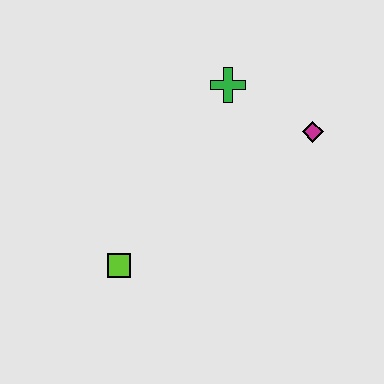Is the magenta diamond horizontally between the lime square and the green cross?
No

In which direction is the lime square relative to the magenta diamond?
The lime square is to the left of the magenta diamond.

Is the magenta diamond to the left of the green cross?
No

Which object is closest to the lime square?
The green cross is closest to the lime square.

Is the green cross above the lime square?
Yes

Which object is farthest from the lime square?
The magenta diamond is farthest from the lime square.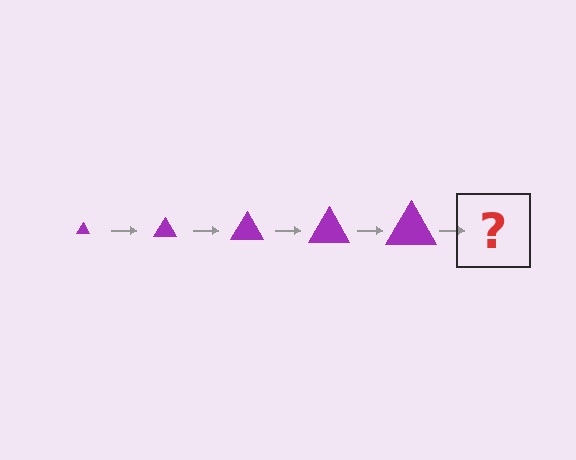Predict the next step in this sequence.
The next step is a purple triangle, larger than the previous one.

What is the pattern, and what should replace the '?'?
The pattern is that the triangle gets progressively larger each step. The '?' should be a purple triangle, larger than the previous one.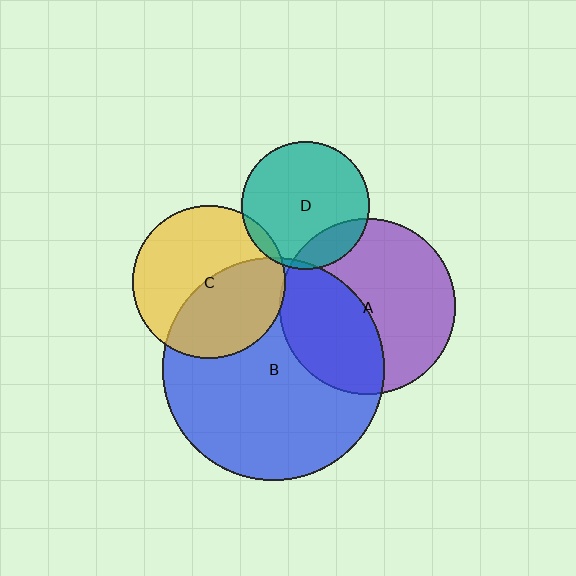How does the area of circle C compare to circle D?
Approximately 1.4 times.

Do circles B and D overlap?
Yes.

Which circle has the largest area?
Circle B (blue).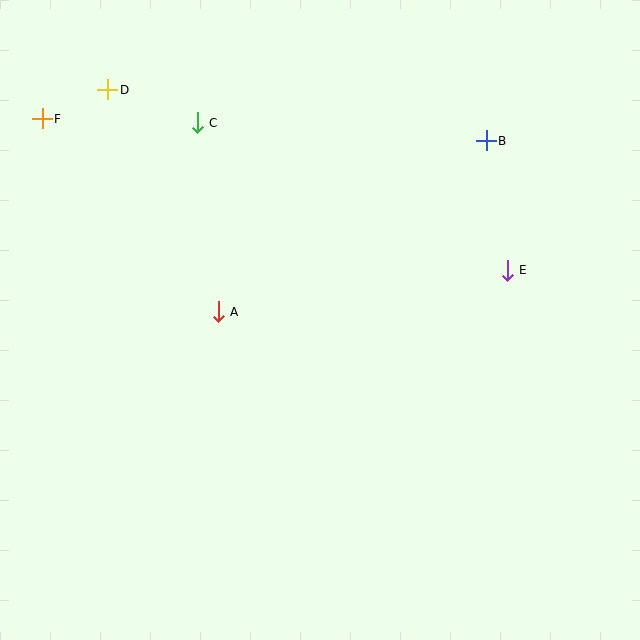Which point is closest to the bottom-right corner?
Point E is closest to the bottom-right corner.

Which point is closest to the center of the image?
Point A at (218, 312) is closest to the center.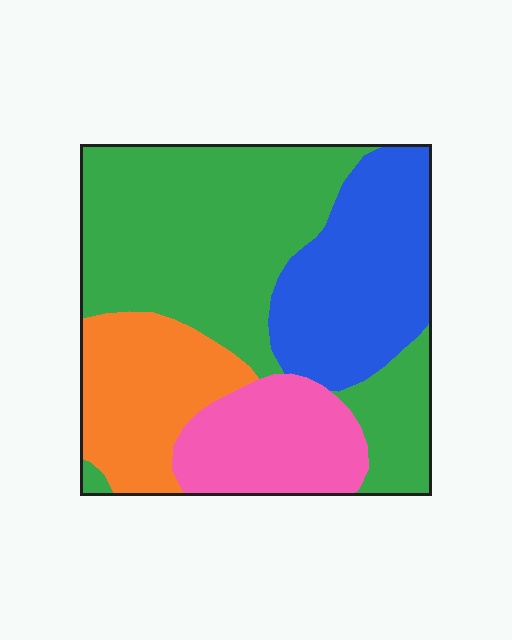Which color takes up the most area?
Green, at roughly 45%.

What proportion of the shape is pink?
Pink takes up about one sixth (1/6) of the shape.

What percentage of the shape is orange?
Orange takes up about one sixth (1/6) of the shape.